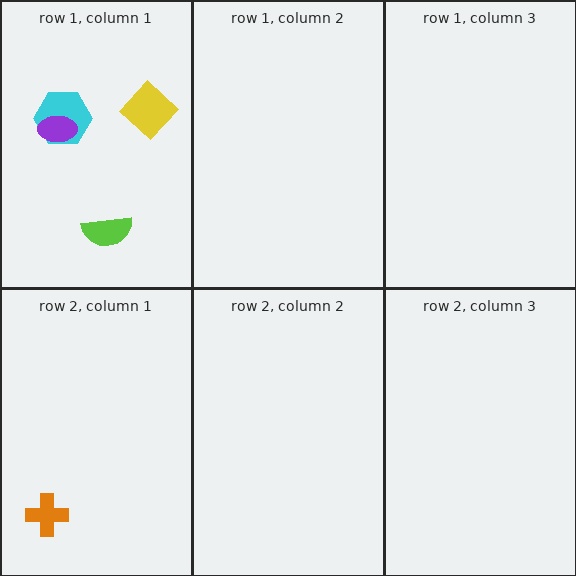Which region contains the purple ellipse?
The row 1, column 1 region.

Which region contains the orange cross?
The row 2, column 1 region.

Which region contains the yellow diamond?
The row 1, column 1 region.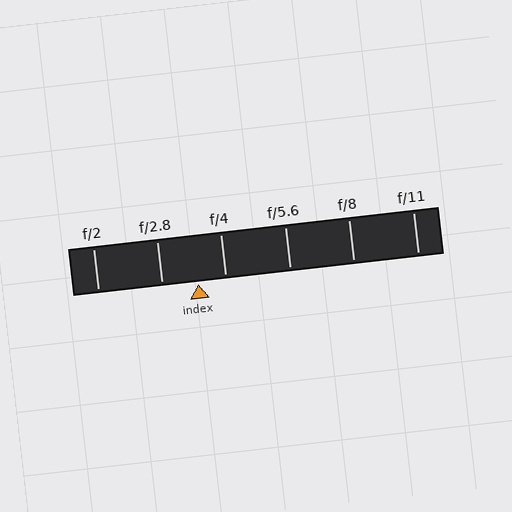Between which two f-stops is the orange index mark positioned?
The index mark is between f/2.8 and f/4.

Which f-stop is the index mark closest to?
The index mark is closest to f/4.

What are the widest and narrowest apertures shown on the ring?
The widest aperture shown is f/2 and the narrowest is f/11.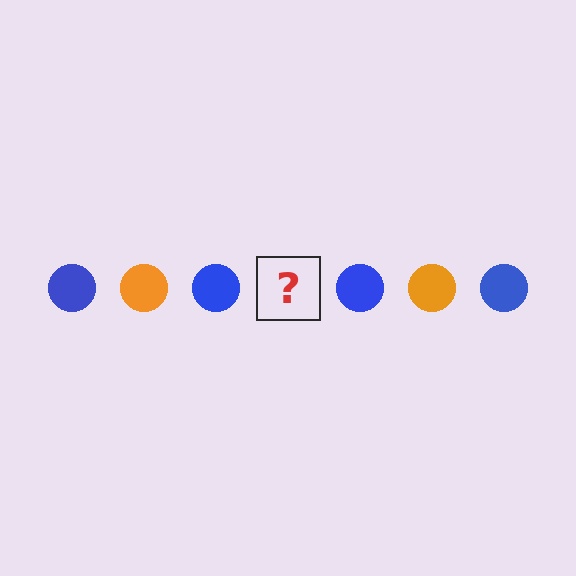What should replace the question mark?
The question mark should be replaced with an orange circle.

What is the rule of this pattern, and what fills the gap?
The rule is that the pattern cycles through blue, orange circles. The gap should be filled with an orange circle.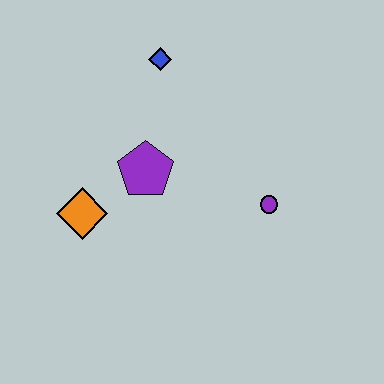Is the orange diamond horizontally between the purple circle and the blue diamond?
No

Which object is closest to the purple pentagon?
The orange diamond is closest to the purple pentagon.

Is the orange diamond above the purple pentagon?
No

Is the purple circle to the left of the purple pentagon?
No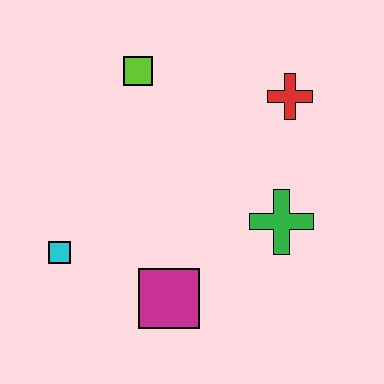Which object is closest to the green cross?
The red cross is closest to the green cross.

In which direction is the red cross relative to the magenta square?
The red cross is above the magenta square.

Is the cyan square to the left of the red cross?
Yes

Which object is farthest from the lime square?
The magenta square is farthest from the lime square.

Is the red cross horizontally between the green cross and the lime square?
No